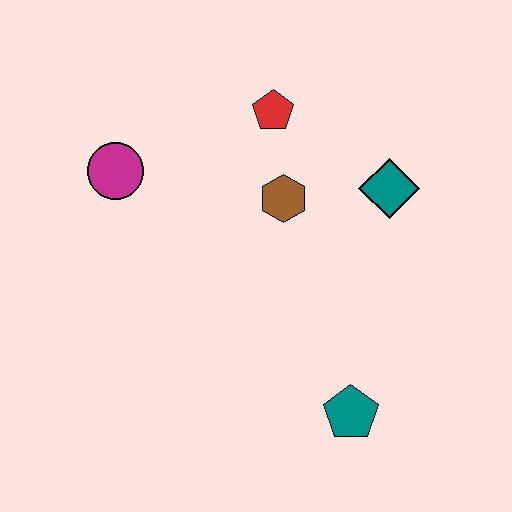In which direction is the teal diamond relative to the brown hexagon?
The teal diamond is to the right of the brown hexagon.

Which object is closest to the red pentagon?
The brown hexagon is closest to the red pentagon.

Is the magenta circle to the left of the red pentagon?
Yes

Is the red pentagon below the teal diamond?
No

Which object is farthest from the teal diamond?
The magenta circle is farthest from the teal diamond.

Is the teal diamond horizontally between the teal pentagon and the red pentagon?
No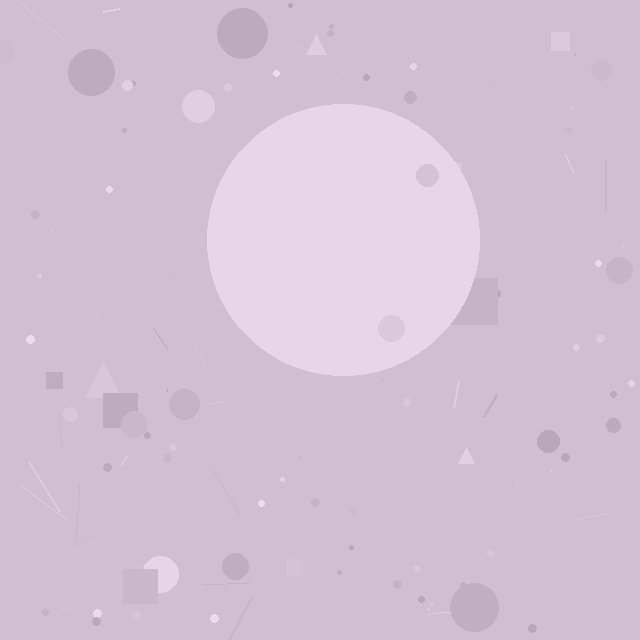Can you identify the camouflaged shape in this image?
The camouflaged shape is a circle.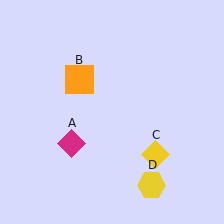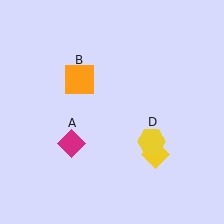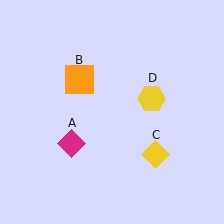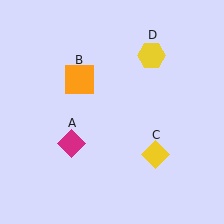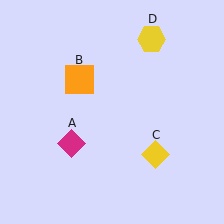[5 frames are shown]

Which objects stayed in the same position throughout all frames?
Magenta diamond (object A) and orange square (object B) and yellow diamond (object C) remained stationary.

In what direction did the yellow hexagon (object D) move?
The yellow hexagon (object D) moved up.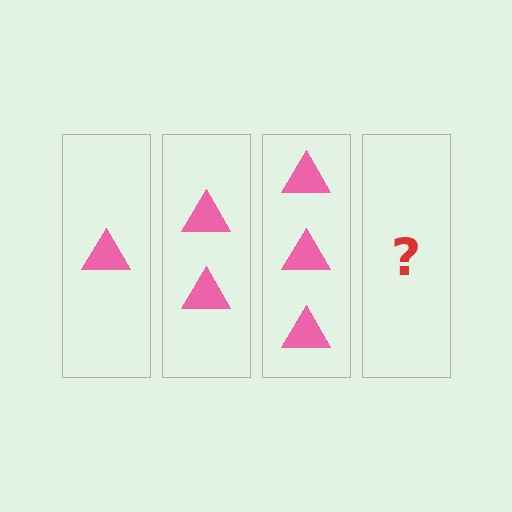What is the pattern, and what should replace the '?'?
The pattern is that each step adds one more triangle. The '?' should be 4 triangles.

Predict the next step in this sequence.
The next step is 4 triangles.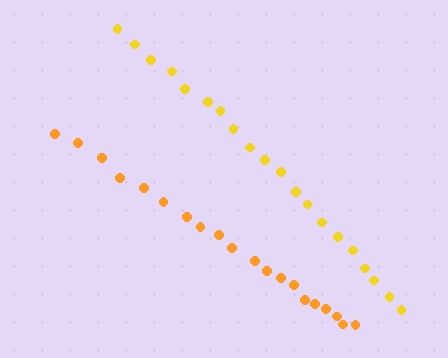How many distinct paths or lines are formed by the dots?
There are 2 distinct paths.